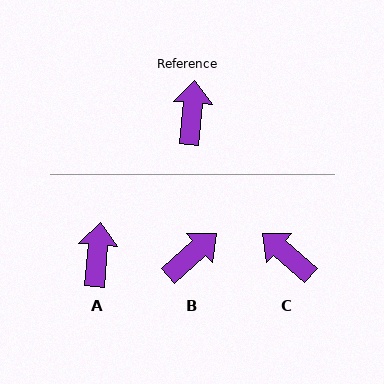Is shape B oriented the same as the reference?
No, it is off by about 44 degrees.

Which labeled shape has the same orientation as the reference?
A.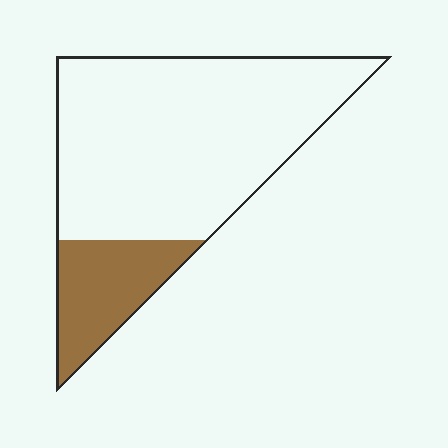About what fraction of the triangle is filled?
About one fifth (1/5).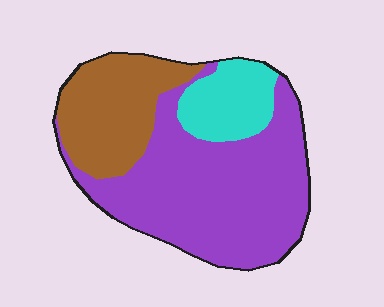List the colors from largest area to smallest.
From largest to smallest: purple, brown, cyan.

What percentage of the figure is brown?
Brown takes up about one quarter (1/4) of the figure.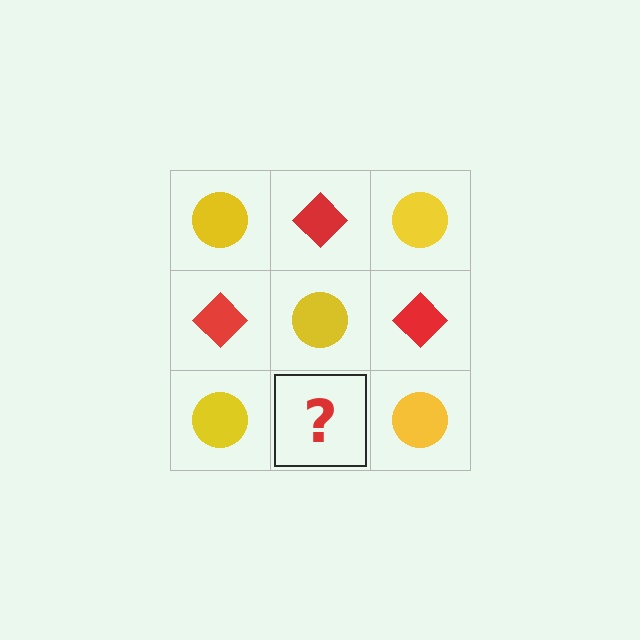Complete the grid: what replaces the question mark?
The question mark should be replaced with a red diamond.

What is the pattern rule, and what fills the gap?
The rule is that it alternates yellow circle and red diamond in a checkerboard pattern. The gap should be filled with a red diamond.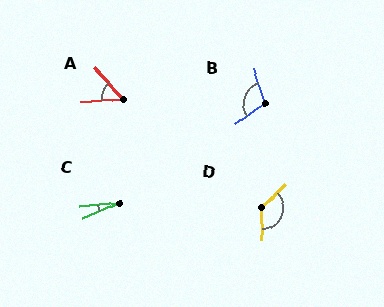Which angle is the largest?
D, at approximately 133 degrees.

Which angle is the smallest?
C, at approximately 18 degrees.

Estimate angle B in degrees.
Approximately 107 degrees.